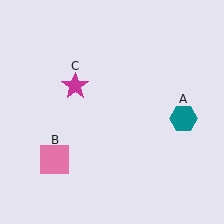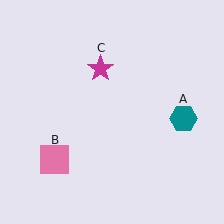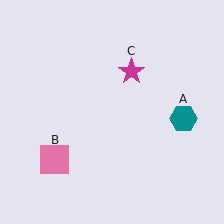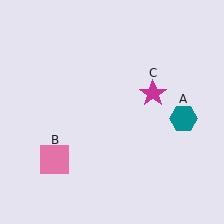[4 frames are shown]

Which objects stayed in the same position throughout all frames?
Teal hexagon (object A) and pink square (object B) remained stationary.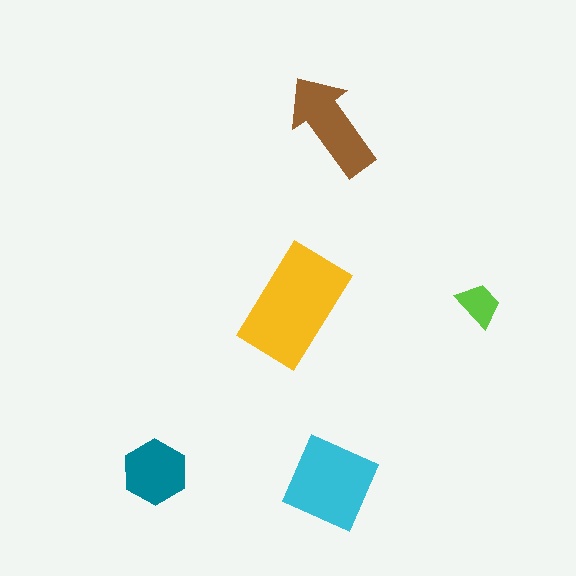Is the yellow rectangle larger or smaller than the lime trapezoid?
Larger.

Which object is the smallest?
The lime trapezoid.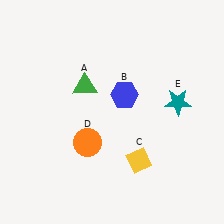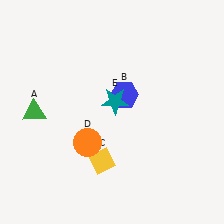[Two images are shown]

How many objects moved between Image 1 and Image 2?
3 objects moved between the two images.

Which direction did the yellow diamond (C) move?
The yellow diamond (C) moved left.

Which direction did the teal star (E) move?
The teal star (E) moved left.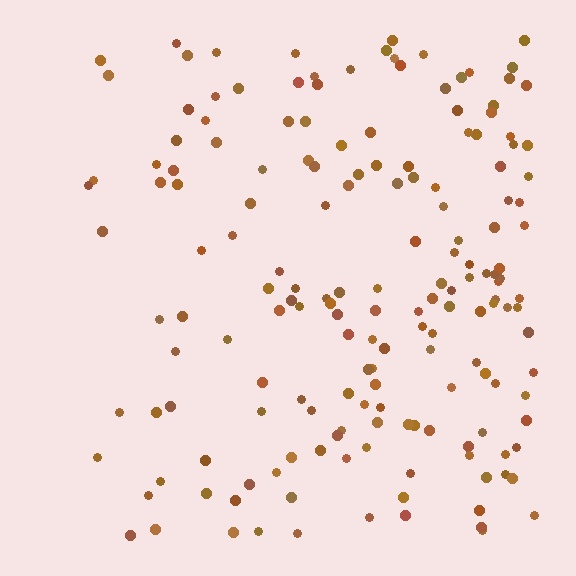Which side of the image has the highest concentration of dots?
The right.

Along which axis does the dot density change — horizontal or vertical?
Horizontal.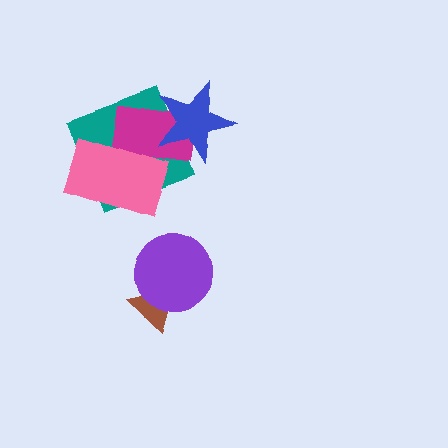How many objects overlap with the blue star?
2 objects overlap with the blue star.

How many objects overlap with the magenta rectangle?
3 objects overlap with the magenta rectangle.